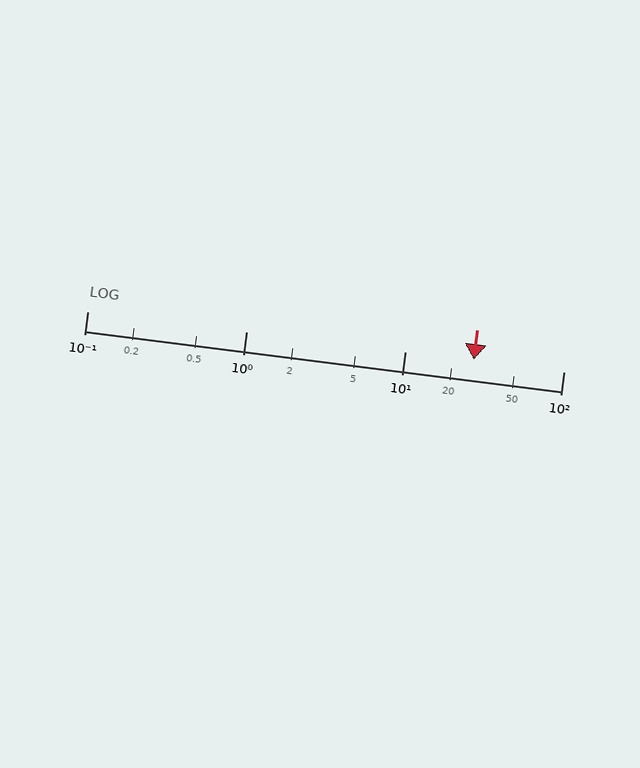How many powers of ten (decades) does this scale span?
The scale spans 3 decades, from 0.1 to 100.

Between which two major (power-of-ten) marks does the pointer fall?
The pointer is between 10 and 100.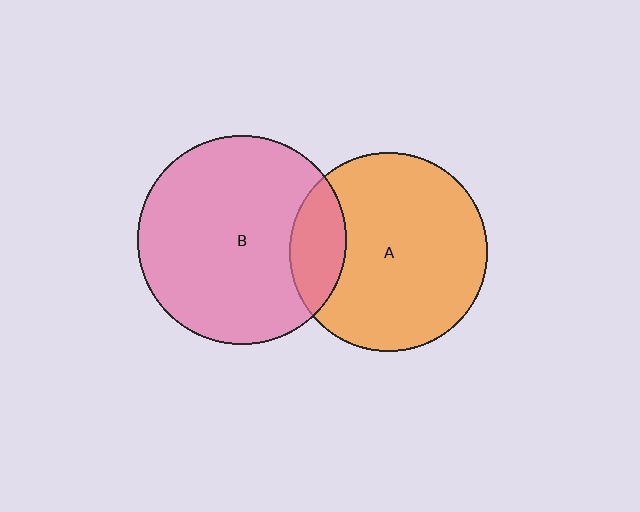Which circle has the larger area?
Circle B (pink).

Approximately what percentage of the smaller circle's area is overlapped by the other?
Approximately 20%.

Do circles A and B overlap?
Yes.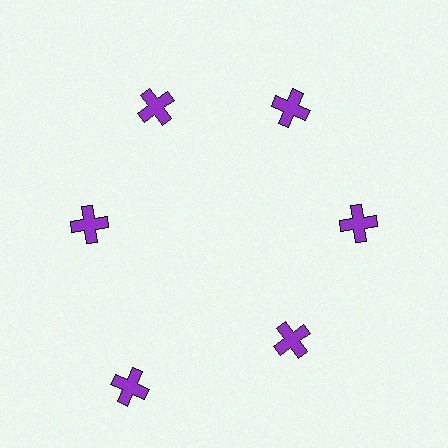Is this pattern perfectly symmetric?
No. The 6 purple crosses are arranged in a ring, but one element near the 7 o'clock position is pushed outward from the center, breaking the 6-fold rotational symmetry.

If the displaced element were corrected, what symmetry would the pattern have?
It would have 6-fold rotational symmetry — the pattern would map onto itself every 60 degrees.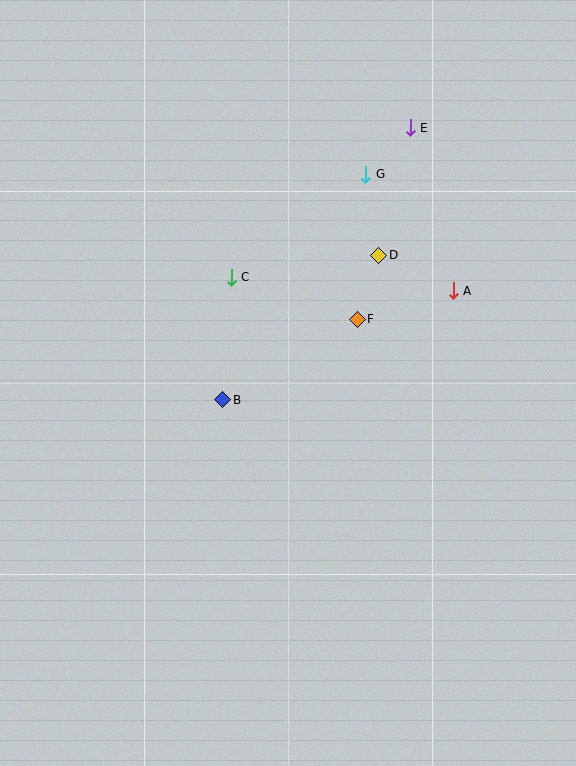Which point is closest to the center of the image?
Point B at (223, 400) is closest to the center.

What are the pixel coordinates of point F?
Point F is at (357, 319).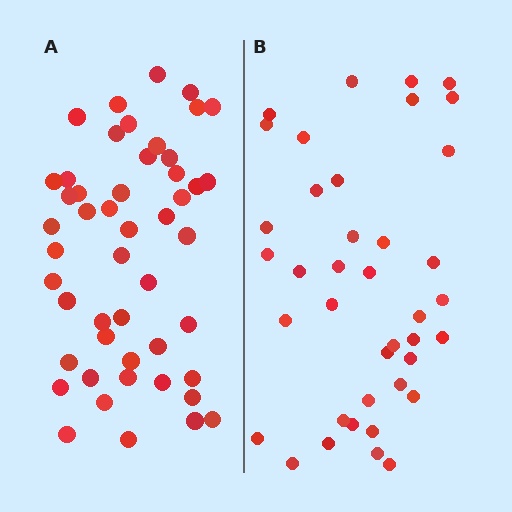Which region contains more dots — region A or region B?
Region A (the left region) has more dots.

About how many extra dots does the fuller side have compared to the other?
Region A has roughly 10 or so more dots than region B.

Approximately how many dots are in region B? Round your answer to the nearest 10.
About 40 dots. (The exact count is 39, which rounds to 40.)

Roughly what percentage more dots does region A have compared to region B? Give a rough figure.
About 25% more.